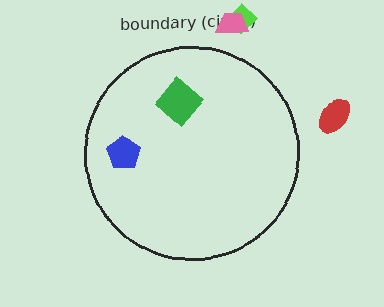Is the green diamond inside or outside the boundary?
Inside.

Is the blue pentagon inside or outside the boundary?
Inside.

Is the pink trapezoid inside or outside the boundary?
Outside.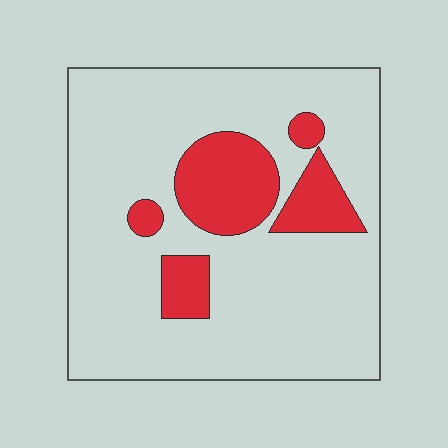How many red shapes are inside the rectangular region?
5.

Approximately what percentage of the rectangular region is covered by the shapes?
Approximately 20%.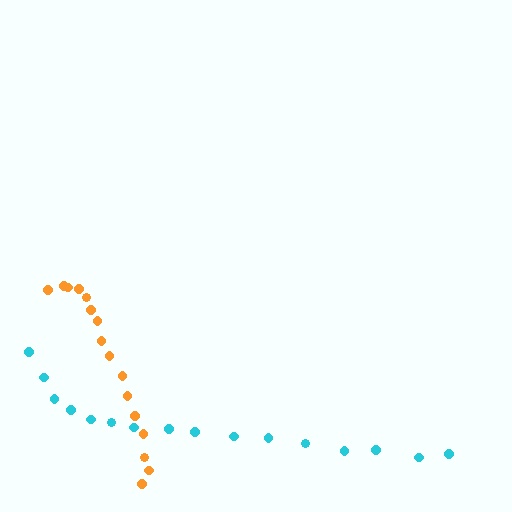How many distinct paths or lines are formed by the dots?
There are 2 distinct paths.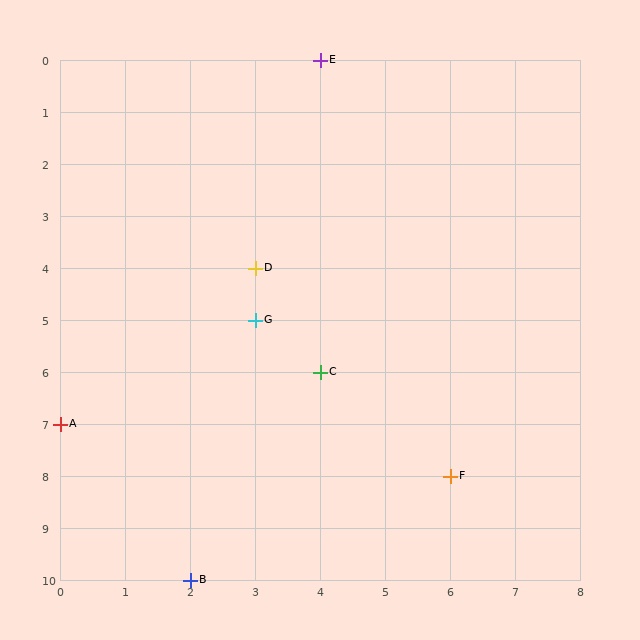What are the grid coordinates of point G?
Point G is at grid coordinates (3, 5).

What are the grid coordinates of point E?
Point E is at grid coordinates (4, 0).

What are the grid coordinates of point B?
Point B is at grid coordinates (2, 10).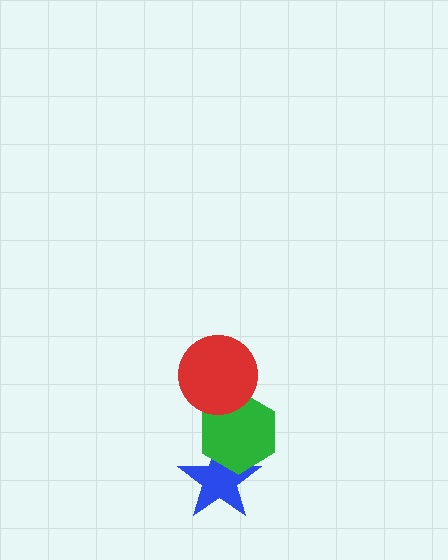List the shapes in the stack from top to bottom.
From top to bottom: the red circle, the green hexagon, the blue star.